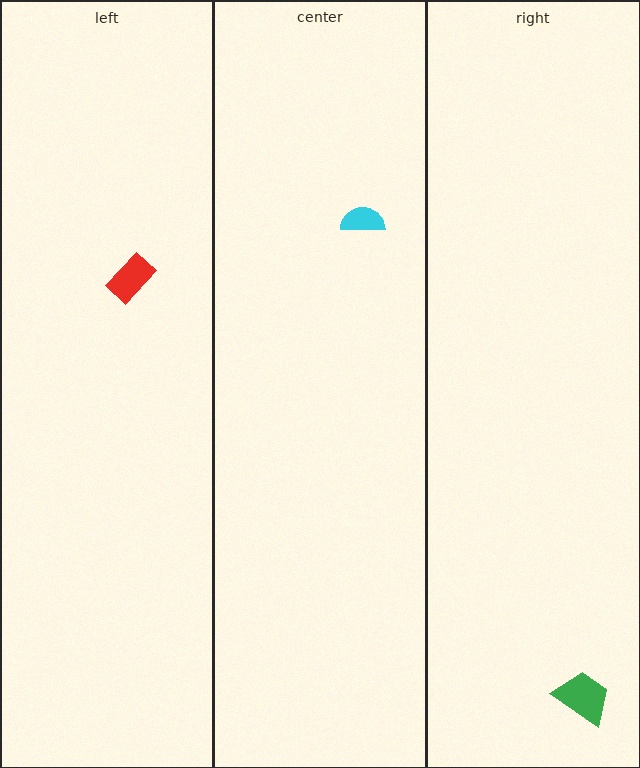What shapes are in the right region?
The green trapezoid.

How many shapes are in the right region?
1.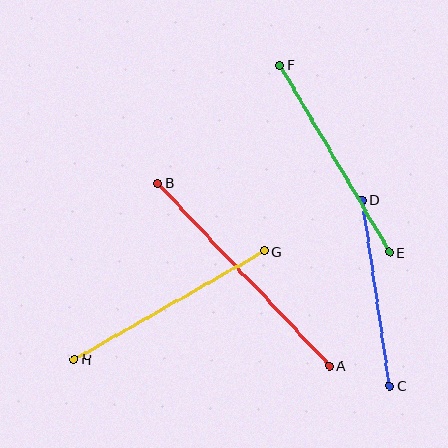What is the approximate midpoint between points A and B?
The midpoint is at approximately (244, 275) pixels.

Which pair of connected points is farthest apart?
Points A and B are farthest apart.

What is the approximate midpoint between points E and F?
The midpoint is at approximately (335, 159) pixels.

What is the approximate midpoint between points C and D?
The midpoint is at approximately (376, 293) pixels.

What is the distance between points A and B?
The distance is approximately 251 pixels.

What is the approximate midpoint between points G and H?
The midpoint is at approximately (169, 305) pixels.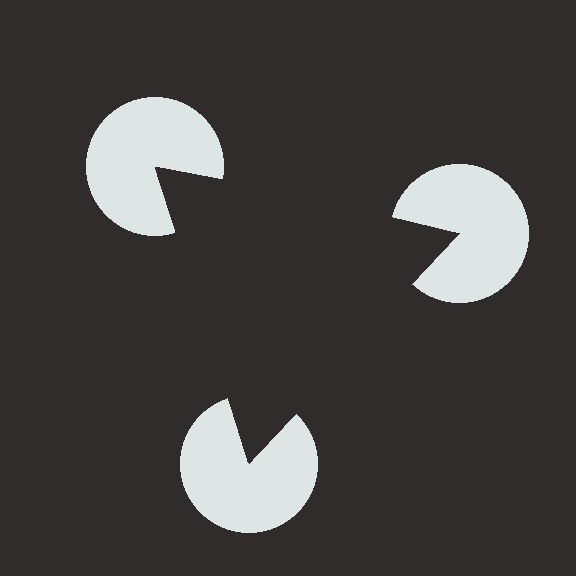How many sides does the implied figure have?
3 sides.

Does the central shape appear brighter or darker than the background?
It typically appears slightly darker than the background, even though no actual brightness change is drawn.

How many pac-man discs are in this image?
There are 3 — one at each vertex of the illusory triangle.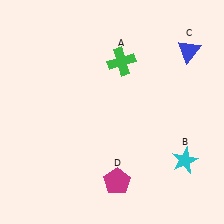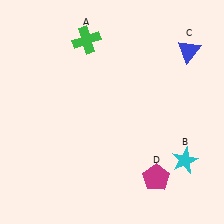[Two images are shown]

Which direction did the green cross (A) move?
The green cross (A) moved left.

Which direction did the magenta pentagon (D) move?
The magenta pentagon (D) moved right.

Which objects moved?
The objects that moved are: the green cross (A), the magenta pentagon (D).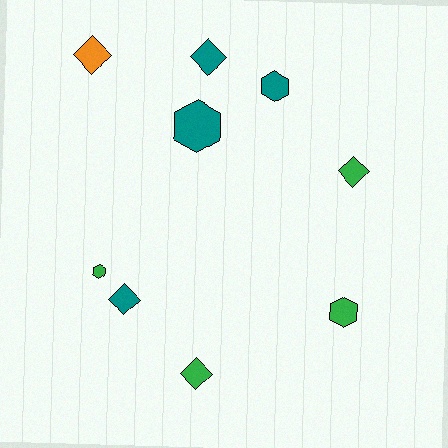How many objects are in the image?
There are 9 objects.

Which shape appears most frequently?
Diamond, with 5 objects.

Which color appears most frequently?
Teal, with 4 objects.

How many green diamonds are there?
There are 2 green diamonds.